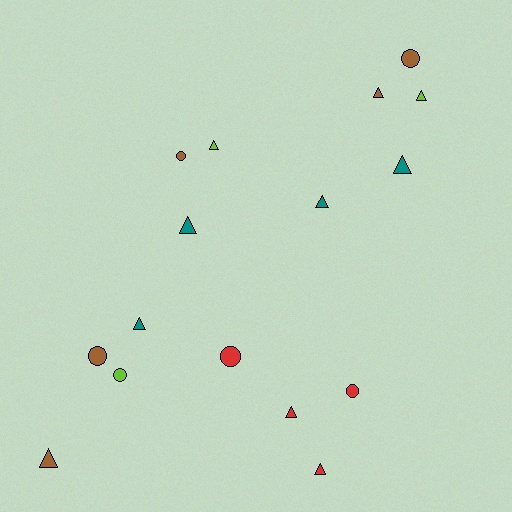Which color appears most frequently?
Brown, with 5 objects.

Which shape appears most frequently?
Triangle, with 10 objects.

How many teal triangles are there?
There are 4 teal triangles.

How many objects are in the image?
There are 16 objects.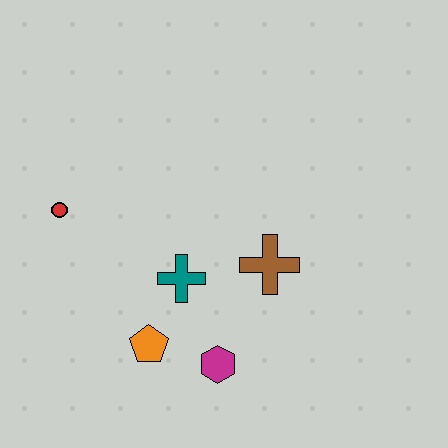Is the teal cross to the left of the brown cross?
Yes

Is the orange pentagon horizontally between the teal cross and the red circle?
Yes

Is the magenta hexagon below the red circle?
Yes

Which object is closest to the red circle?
The teal cross is closest to the red circle.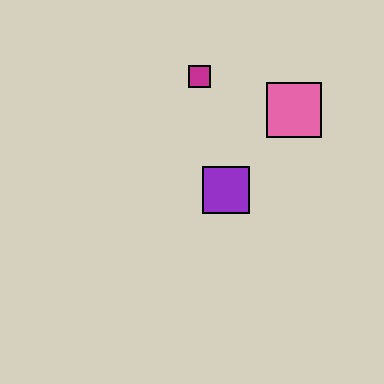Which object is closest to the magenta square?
The pink square is closest to the magenta square.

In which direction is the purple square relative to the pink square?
The purple square is below the pink square.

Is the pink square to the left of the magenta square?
No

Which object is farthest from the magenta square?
The purple square is farthest from the magenta square.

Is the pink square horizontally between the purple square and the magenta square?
No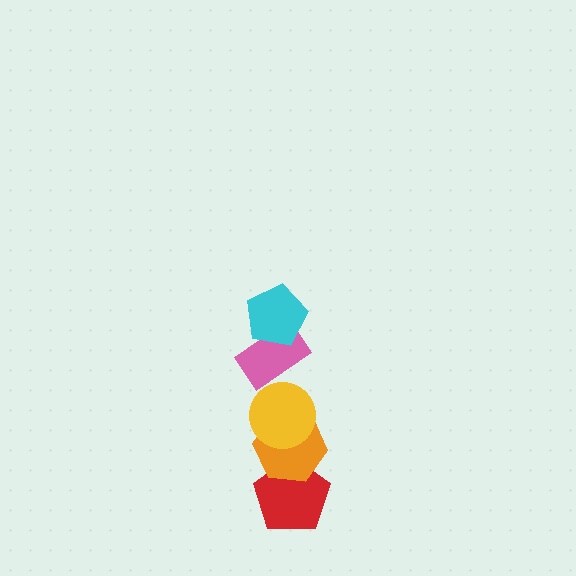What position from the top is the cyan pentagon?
The cyan pentagon is 1st from the top.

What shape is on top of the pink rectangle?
The cyan pentagon is on top of the pink rectangle.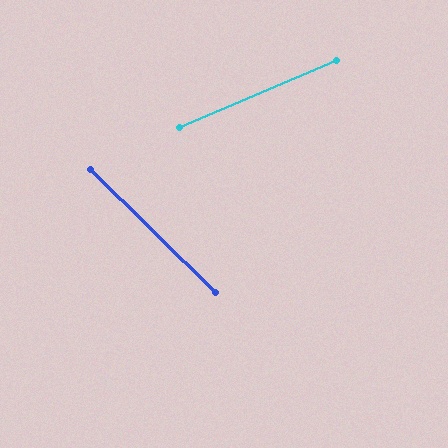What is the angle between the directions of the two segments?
Approximately 68 degrees.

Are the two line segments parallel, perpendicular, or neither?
Neither parallel nor perpendicular — they differ by about 68°.